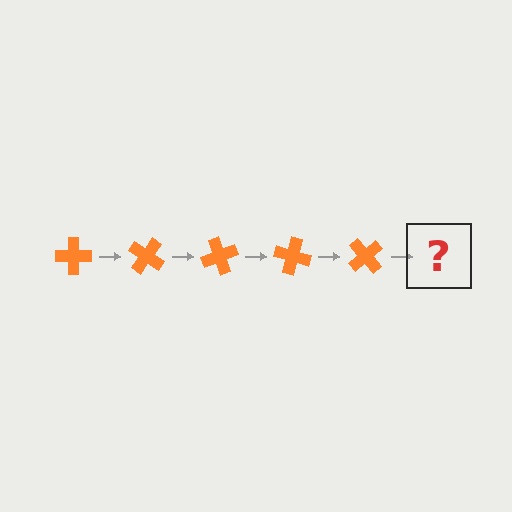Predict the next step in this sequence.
The next step is an orange cross rotated 175 degrees.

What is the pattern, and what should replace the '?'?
The pattern is that the cross rotates 35 degrees each step. The '?' should be an orange cross rotated 175 degrees.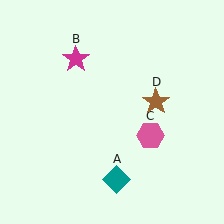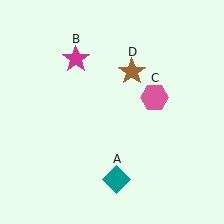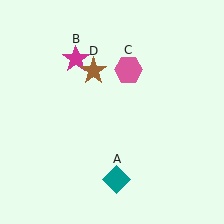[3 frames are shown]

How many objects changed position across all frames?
2 objects changed position: pink hexagon (object C), brown star (object D).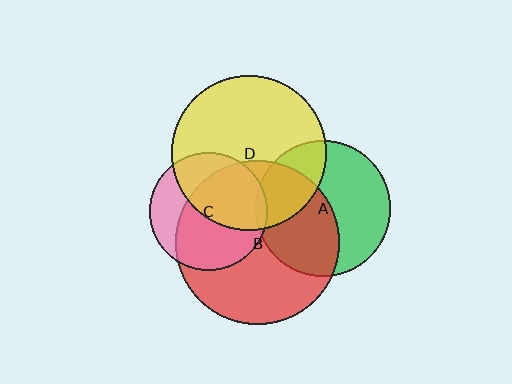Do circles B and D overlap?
Yes.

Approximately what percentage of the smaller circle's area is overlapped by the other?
Approximately 35%.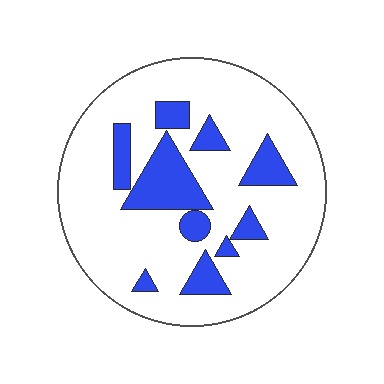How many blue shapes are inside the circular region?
10.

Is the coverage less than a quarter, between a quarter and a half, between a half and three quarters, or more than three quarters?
Less than a quarter.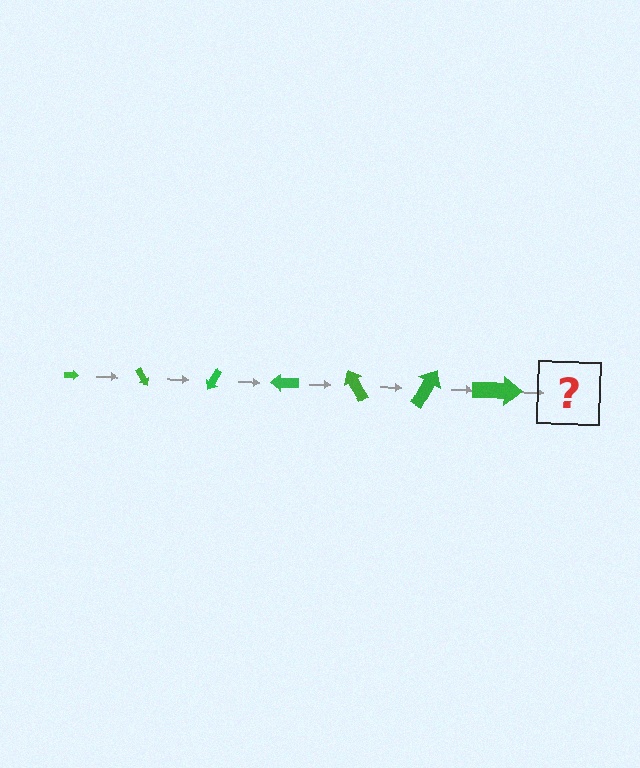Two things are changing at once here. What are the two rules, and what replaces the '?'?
The two rules are that the arrow grows larger each step and it rotates 60 degrees each step. The '?' should be an arrow, larger than the previous one and rotated 420 degrees from the start.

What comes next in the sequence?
The next element should be an arrow, larger than the previous one and rotated 420 degrees from the start.